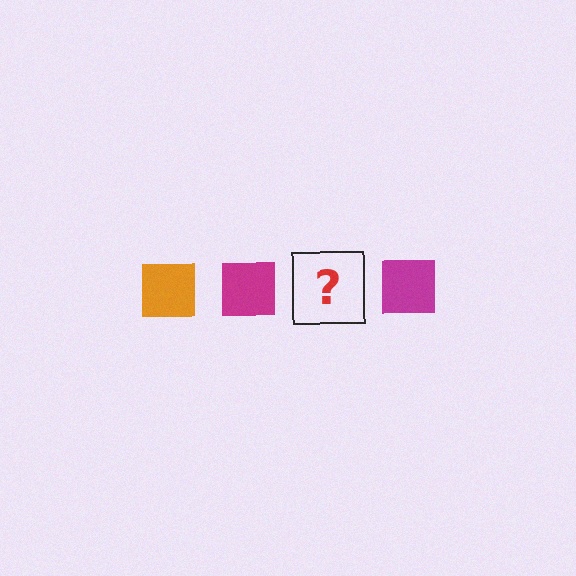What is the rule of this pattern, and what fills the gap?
The rule is that the pattern cycles through orange, magenta squares. The gap should be filled with an orange square.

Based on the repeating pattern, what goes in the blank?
The blank should be an orange square.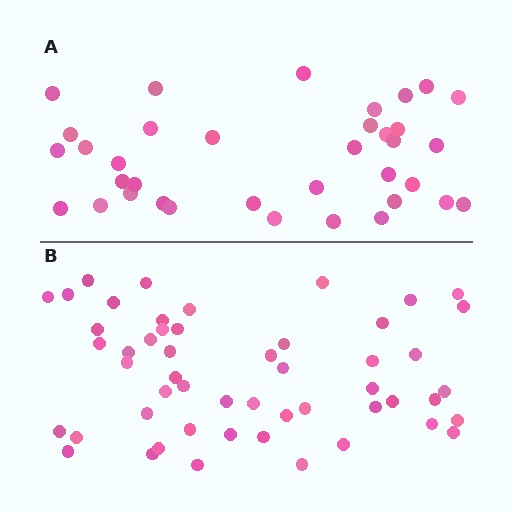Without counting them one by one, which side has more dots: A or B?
Region B (the bottom region) has more dots.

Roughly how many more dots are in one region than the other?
Region B has approximately 15 more dots than region A.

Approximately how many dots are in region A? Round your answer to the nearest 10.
About 40 dots. (The exact count is 36, which rounds to 40.)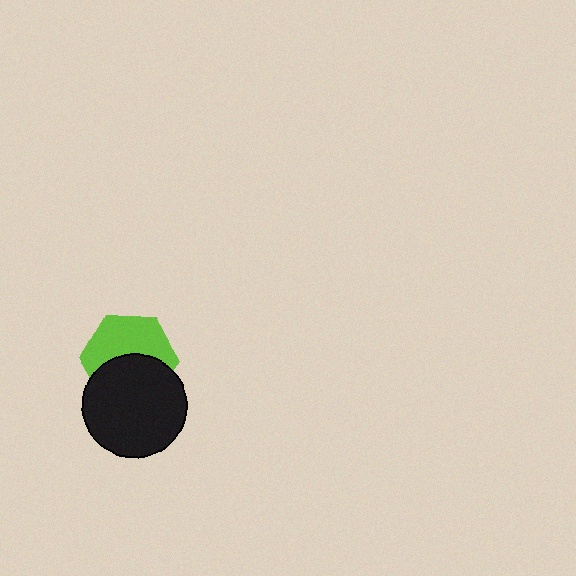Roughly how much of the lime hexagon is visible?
About half of it is visible (roughly 51%).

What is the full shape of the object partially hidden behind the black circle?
The partially hidden object is a lime hexagon.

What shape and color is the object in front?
The object in front is a black circle.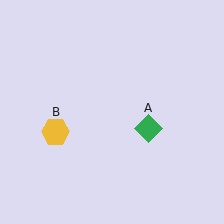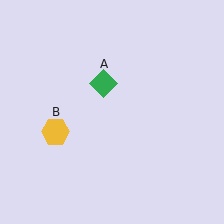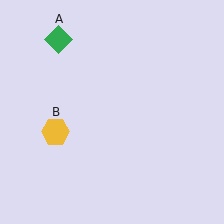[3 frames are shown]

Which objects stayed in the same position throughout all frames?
Yellow hexagon (object B) remained stationary.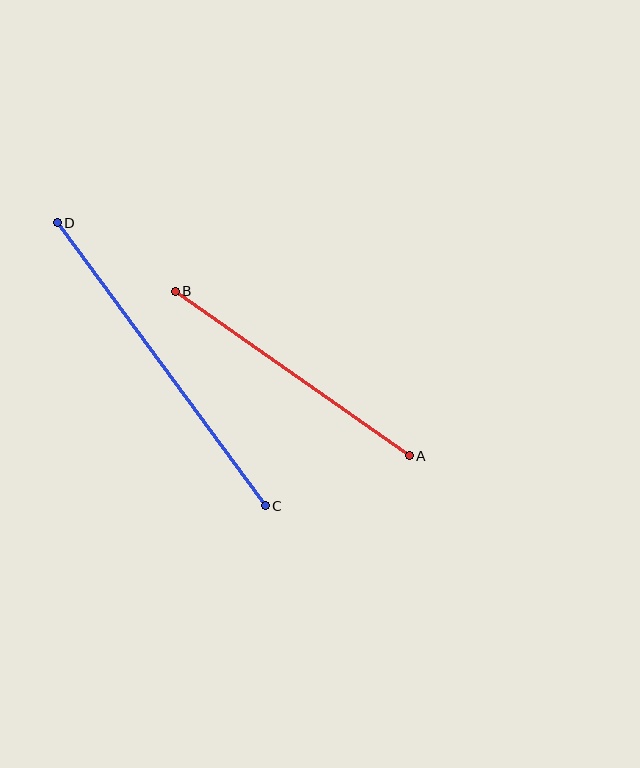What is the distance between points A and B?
The distance is approximately 286 pixels.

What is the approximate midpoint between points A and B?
The midpoint is at approximately (292, 373) pixels.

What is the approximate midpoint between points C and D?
The midpoint is at approximately (161, 364) pixels.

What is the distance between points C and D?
The distance is approximately 351 pixels.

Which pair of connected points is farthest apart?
Points C and D are farthest apart.